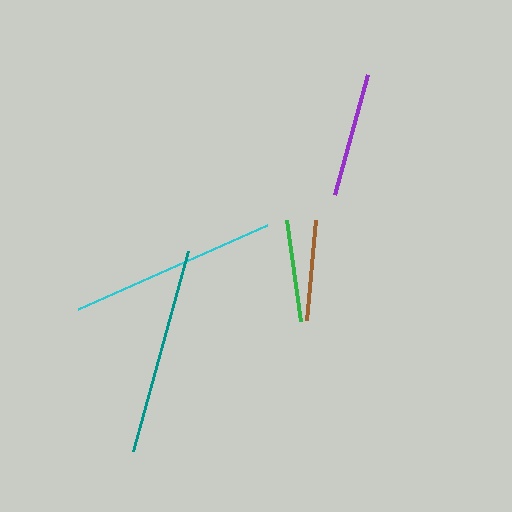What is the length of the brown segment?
The brown segment is approximately 100 pixels long.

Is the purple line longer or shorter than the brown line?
The purple line is longer than the brown line.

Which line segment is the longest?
The teal line is the longest at approximately 207 pixels.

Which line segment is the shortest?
The brown line is the shortest at approximately 100 pixels.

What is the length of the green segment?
The green segment is approximately 102 pixels long.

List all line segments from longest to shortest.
From longest to shortest: teal, cyan, purple, green, brown.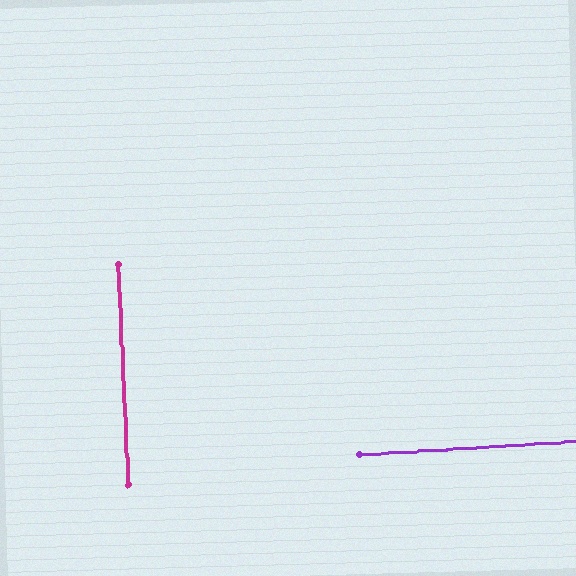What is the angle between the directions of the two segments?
Approximately 89 degrees.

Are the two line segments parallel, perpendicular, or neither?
Perpendicular — they meet at approximately 89°.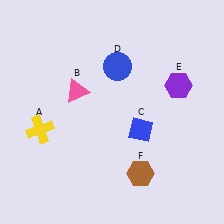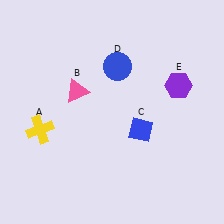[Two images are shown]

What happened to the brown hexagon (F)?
The brown hexagon (F) was removed in Image 2. It was in the bottom-right area of Image 1.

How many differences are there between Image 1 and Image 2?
There is 1 difference between the two images.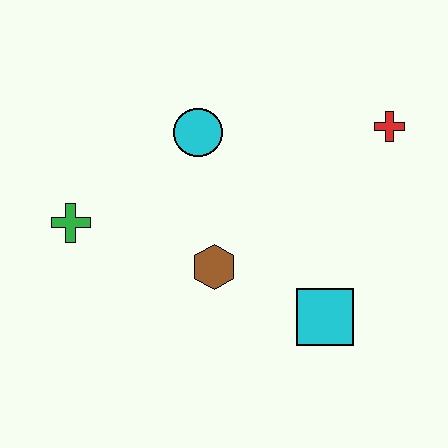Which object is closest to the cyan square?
The brown hexagon is closest to the cyan square.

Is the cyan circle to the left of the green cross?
No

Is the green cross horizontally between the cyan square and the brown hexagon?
No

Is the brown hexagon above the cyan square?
Yes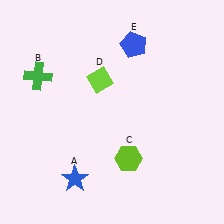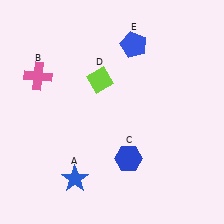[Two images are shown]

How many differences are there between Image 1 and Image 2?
There are 2 differences between the two images.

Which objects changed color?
B changed from green to pink. C changed from lime to blue.